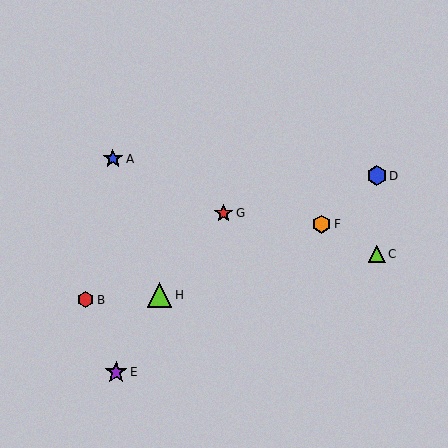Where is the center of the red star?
The center of the red star is at (223, 213).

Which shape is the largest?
The lime triangle (labeled H) is the largest.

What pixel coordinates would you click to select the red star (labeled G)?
Click at (223, 213) to select the red star G.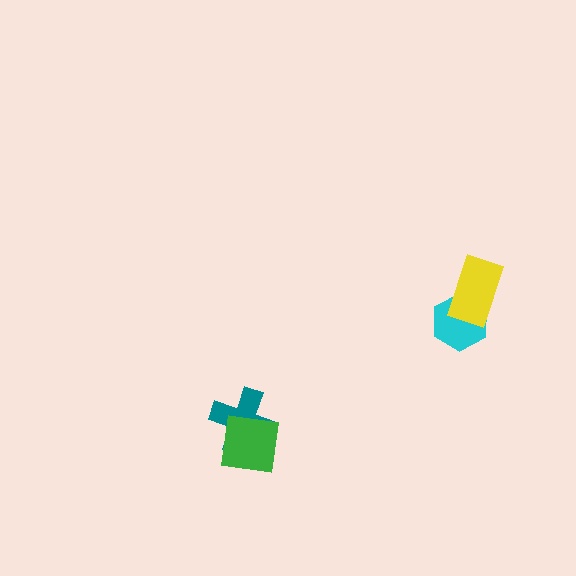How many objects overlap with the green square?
1 object overlaps with the green square.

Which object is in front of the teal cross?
The green square is in front of the teal cross.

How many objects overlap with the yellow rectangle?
1 object overlaps with the yellow rectangle.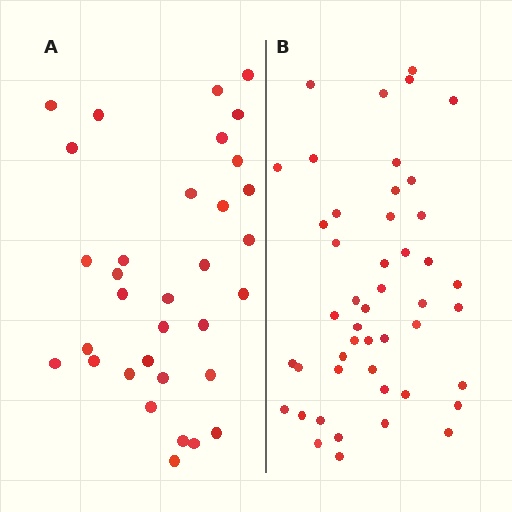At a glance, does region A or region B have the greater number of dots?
Region B (the right region) has more dots.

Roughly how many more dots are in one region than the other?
Region B has approximately 15 more dots than region A.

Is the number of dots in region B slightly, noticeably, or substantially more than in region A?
Region B has noticeably more, but not dramatically so. The ratio is roughly 1.4 to 1.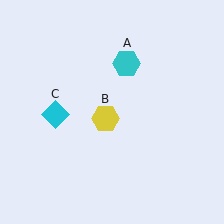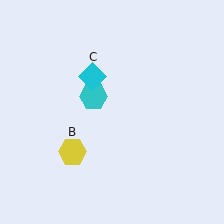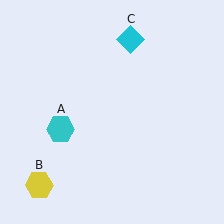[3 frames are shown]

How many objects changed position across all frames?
3 objects changed position: cyan hexagon (object A), yellow hexagon (object B), cyan diamond (object C).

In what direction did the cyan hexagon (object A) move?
The cyan hexagon (object A) moved down and to the left.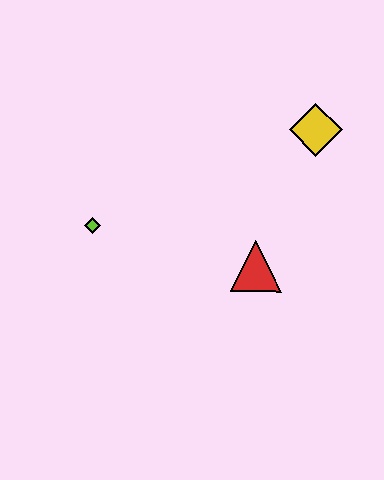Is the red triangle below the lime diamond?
Yes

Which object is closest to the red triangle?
The yellow diamond is closest to the red triangle.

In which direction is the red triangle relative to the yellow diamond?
The red triangle is below the yellow diamond.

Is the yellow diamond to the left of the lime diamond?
No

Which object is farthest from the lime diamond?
The yellow diamond is farthest from the lime diamond.